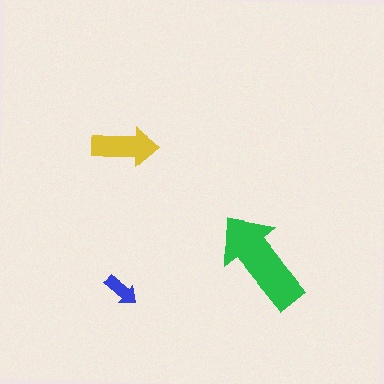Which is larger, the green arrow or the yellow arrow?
The green one.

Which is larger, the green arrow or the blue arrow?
The green one.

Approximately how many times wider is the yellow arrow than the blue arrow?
About 2 times wider.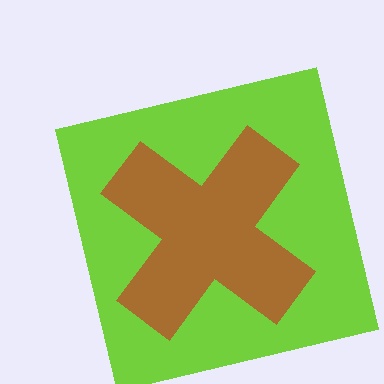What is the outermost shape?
The lime square.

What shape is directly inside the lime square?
The brown cross.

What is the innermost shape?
The brown cross.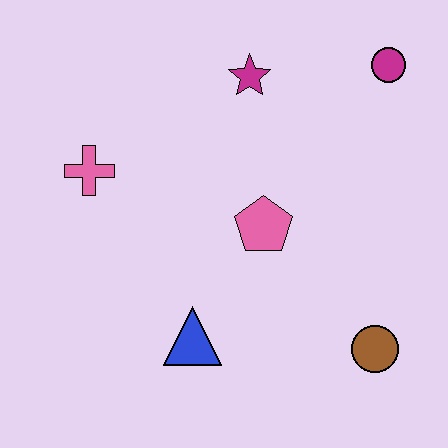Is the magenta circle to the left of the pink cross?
No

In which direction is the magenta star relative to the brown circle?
The magenta star is above the brown circle.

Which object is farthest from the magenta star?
The brown circle is farthest from the magenta star.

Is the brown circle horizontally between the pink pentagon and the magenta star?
No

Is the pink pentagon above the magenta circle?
No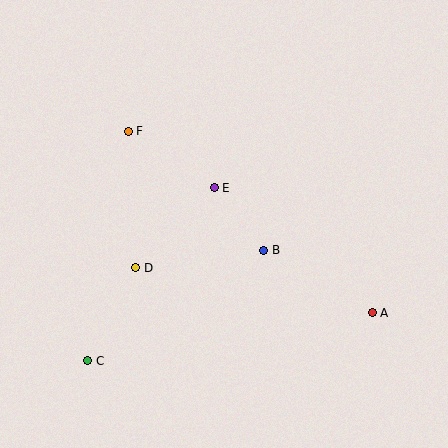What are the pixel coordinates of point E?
Point E is at (214, 188).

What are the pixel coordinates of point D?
Point D is at (136, 268).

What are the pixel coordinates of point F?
Point F is at (128, 131).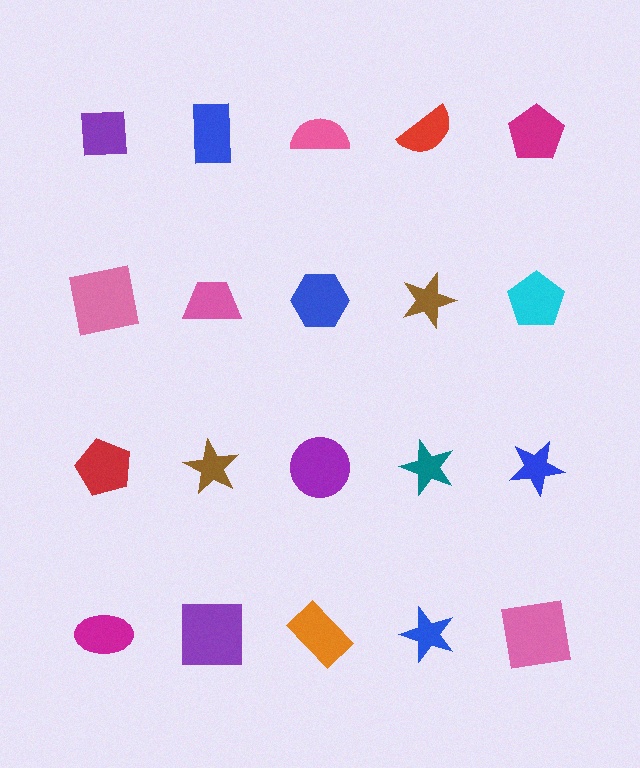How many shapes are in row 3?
5 shapes.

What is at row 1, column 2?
A blue rectangle.